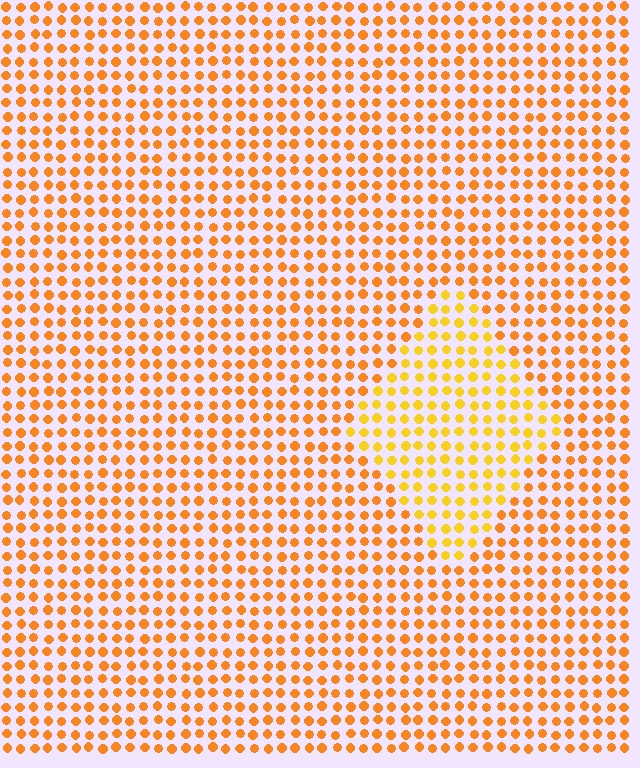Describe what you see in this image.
The image is filled with small orange elements in a uniform arrangement. A diamond-shaped region is visible where the elements are tinted to a slightly different hue, forming a subtle color boundary.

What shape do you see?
I see a diamond.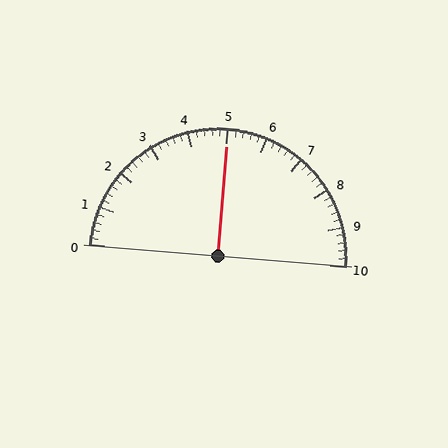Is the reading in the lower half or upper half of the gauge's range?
The reading is in the upper half of the range (0 to 10).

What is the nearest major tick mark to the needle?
The nearest major tick mark is 5.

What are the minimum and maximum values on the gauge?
The gauge ranges from 0 to 10.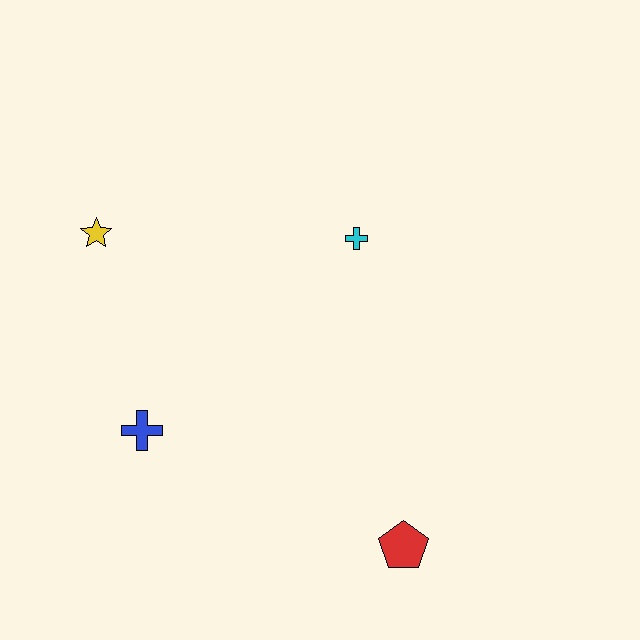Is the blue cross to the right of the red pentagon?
No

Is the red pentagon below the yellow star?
Yes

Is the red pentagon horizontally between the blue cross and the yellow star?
No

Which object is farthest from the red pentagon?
The yellow star is farthest from the red pentagon.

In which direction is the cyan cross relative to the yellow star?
The cyan cross is to the right of the yellow star.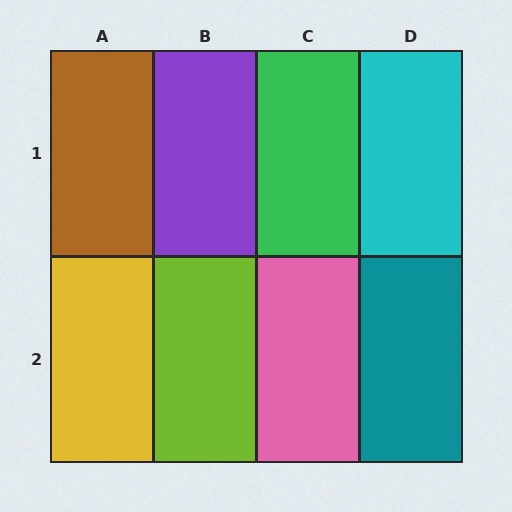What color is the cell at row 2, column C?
Pink.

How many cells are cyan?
1 cell is cyan.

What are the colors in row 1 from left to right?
Brown, purple, green, cyan.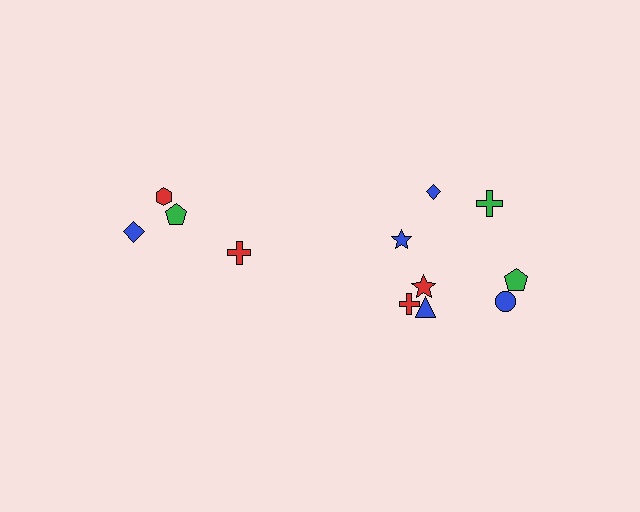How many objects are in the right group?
There are 8 objects.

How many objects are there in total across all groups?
There are 12 objects.